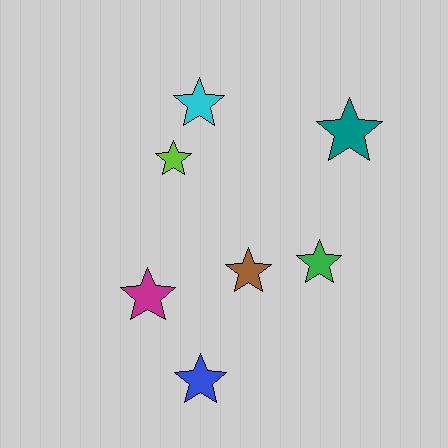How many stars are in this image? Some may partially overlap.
There are 7 stars.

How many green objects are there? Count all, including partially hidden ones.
There is 1 green object.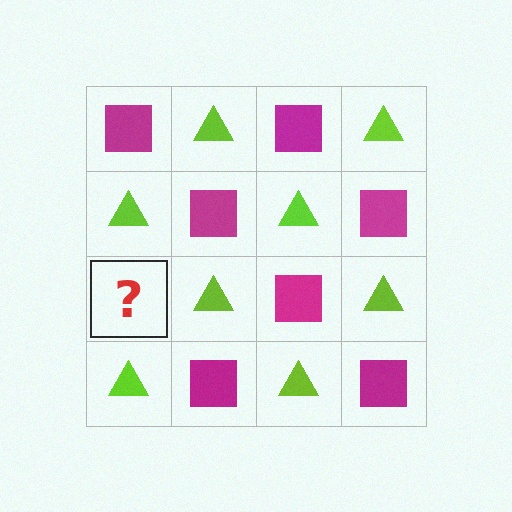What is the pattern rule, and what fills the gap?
The rule is that it alternates magenta square and lime triangle in a checkerboard pattern. The gap should be filled with a magenta square.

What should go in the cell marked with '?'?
The missing cell should contain a magenta square.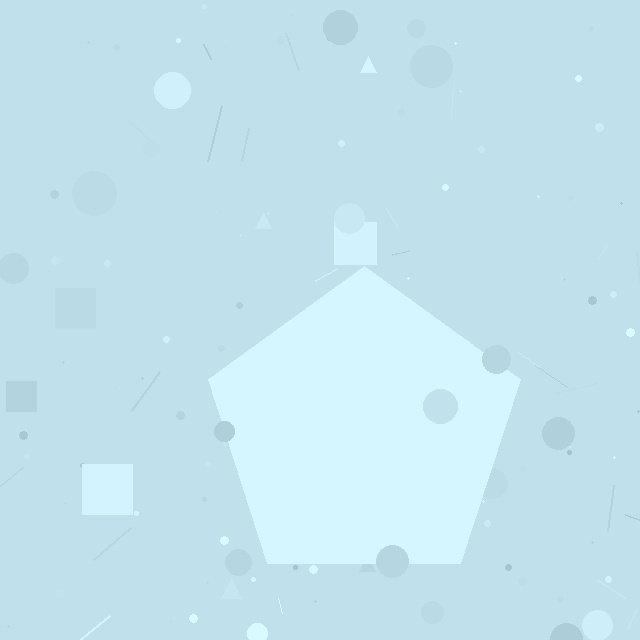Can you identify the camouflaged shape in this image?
The camouflaged shape is a pentagon.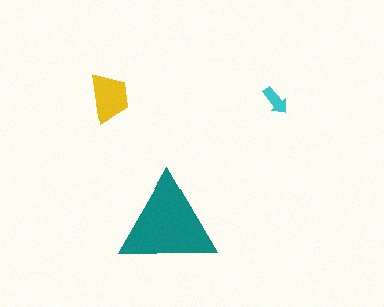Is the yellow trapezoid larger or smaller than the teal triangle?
Smaller.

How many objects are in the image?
There are 3 objects in the image.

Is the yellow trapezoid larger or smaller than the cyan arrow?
Larger.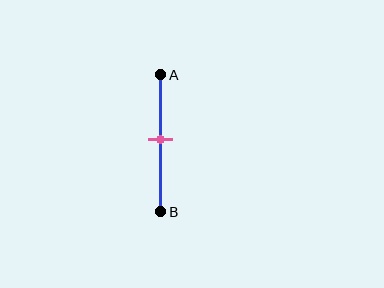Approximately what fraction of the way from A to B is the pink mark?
The pink mark is approximately 45% of the way from A to B.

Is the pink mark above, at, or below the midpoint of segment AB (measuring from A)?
The pink mark is approximately at the midpoint of segment AB.